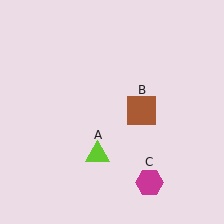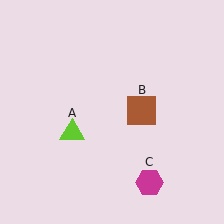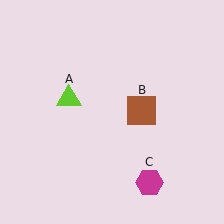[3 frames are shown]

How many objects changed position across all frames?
1 object changed position: lime triangle (object A).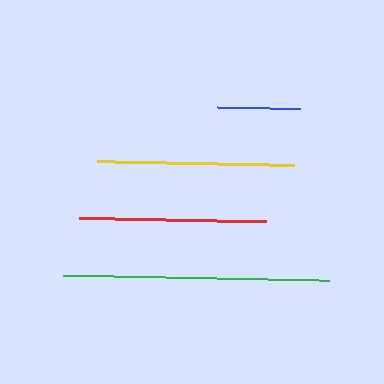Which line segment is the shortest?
The blue line is the shortest at approximately 83 pixels.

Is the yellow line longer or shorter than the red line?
The yellow line is longer than the red line.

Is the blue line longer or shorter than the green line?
The green line is longer than the blue line.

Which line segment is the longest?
The green line is the longest at approximately 266 pixels.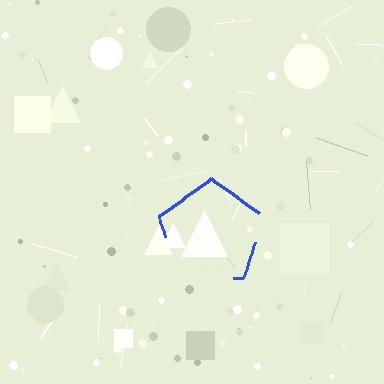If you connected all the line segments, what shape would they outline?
They would outline a pentagon.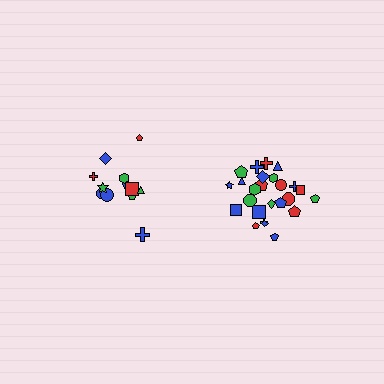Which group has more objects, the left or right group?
The right group.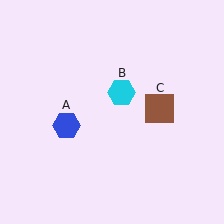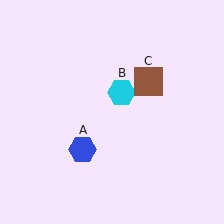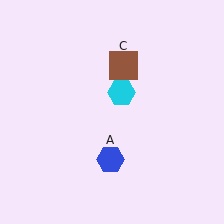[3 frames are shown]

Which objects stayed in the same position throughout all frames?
Cyan hexagon (object B) remained stationary.